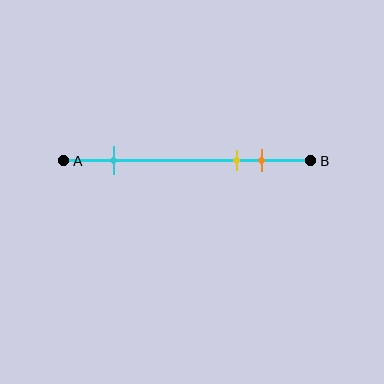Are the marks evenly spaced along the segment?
No, the marks are not evenly spaced.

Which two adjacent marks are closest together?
The yellow and orange marks are the closest adjacent pair.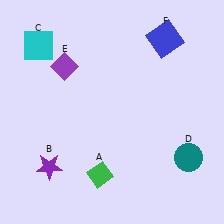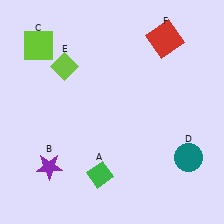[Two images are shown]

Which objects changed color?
C changed from cyan to lime. E changed from purple to lime. F changed from blue to red.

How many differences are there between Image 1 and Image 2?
There are 3 differences between the two images.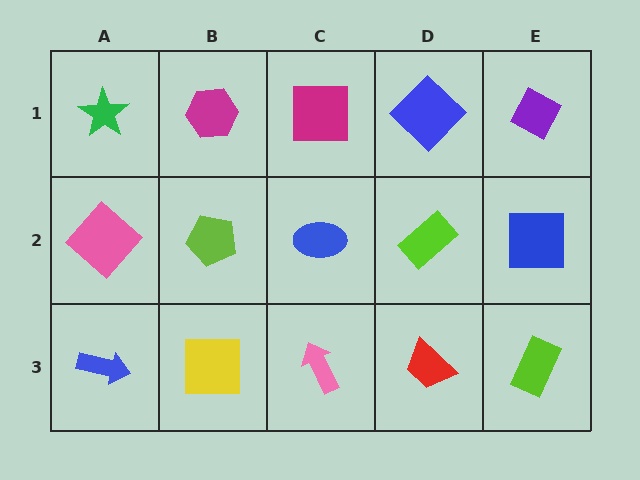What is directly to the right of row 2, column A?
A lime pentagon.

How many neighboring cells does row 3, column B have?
3.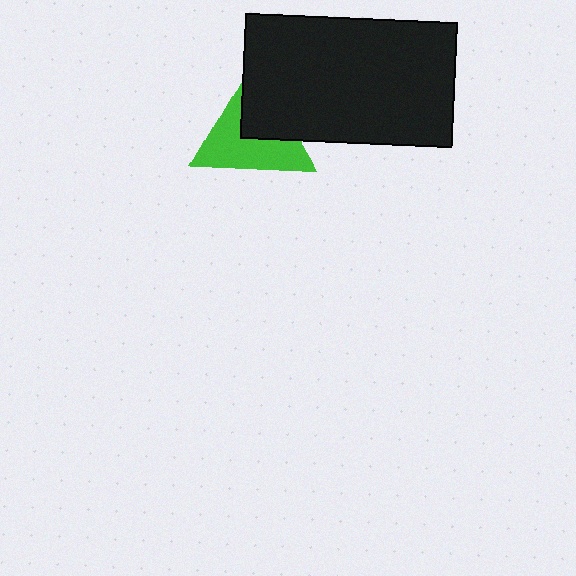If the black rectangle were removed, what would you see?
You would see the complete green triangle.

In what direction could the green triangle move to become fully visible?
The green triangle could move toward the lower-left. That would shift it out from behind the black rectangle entirely.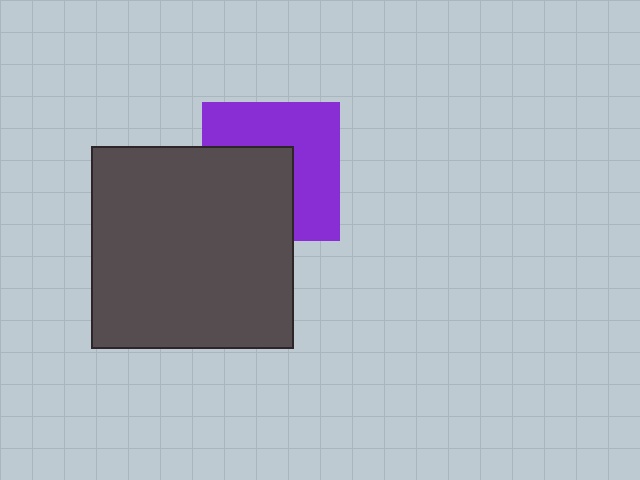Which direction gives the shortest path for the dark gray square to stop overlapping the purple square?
Moving toward the lower-left gives the shortest separation.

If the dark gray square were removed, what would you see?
You would see the complete purple square.